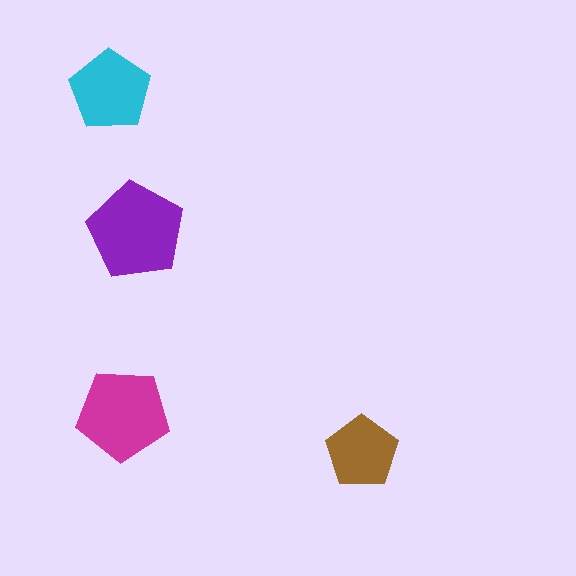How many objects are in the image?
There are 4 objects in the image.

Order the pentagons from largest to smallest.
the purple one, the magenta one, the cyan one, the brown one.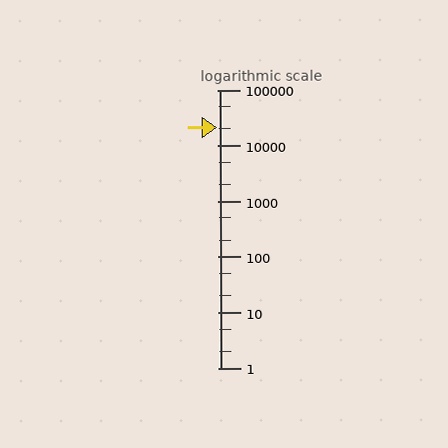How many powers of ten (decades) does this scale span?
The scale spans 5 decades, from 1 to 100000.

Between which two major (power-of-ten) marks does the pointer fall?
The pointer is between 10000 and 100000.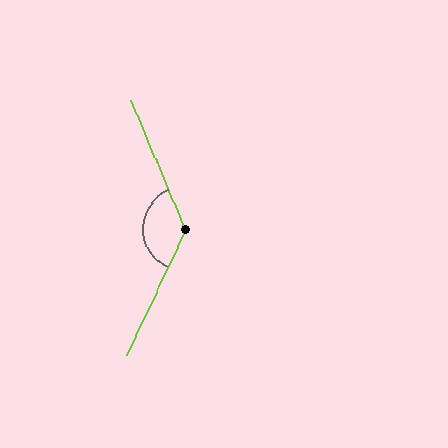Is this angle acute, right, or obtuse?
It is obtuse.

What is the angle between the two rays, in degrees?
Approximately 133 degrees.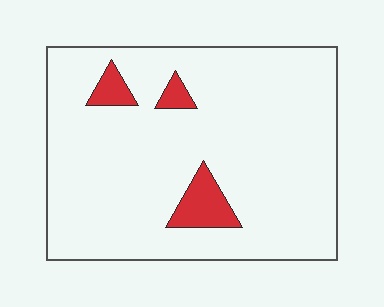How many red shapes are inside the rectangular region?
3.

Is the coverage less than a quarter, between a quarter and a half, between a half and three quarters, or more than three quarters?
Less than a quarter.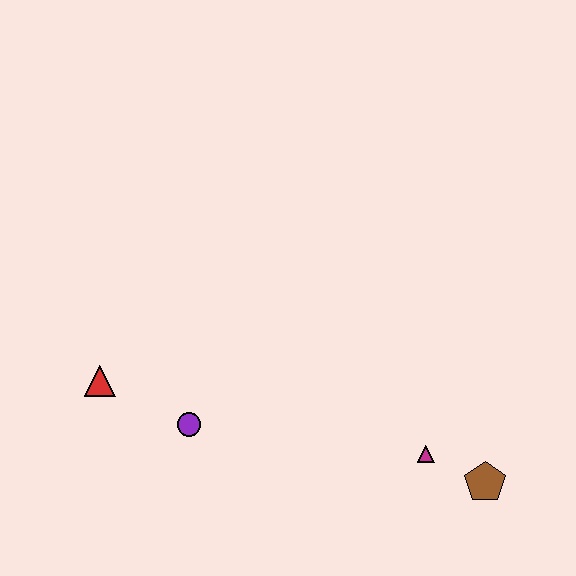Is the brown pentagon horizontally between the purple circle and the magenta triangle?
No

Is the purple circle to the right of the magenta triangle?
No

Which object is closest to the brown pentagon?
The magenta triangle is closest to the brown pentagon.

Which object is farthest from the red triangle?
The brown pentagon is farthest from the red triangle.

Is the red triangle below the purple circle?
No